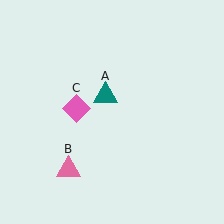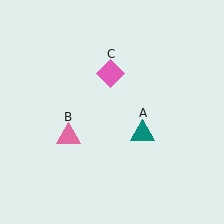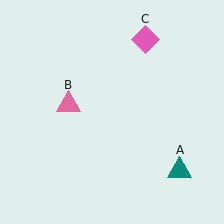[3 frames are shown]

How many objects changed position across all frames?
3 objects changed position: teal triangle (object A), pink triangle (object B), pink diamond (object C).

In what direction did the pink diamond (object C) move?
The pink diamond (object C) moved up and to the right.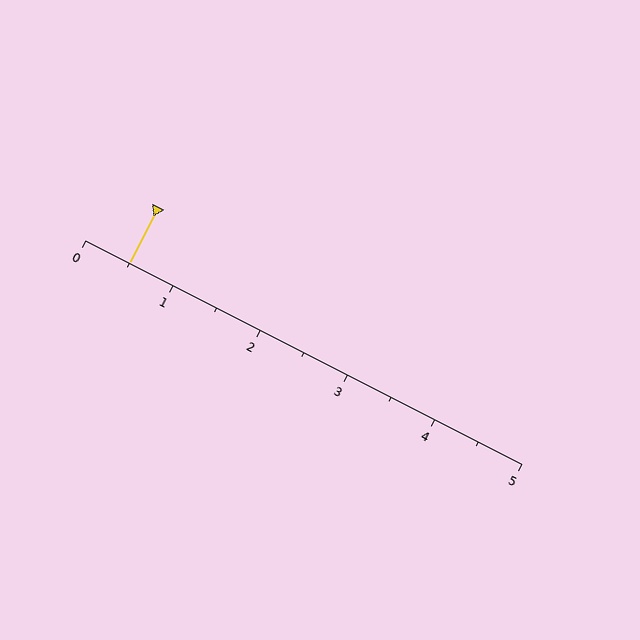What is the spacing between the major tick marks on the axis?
The major ticks are spaced 1 apart.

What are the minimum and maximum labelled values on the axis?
The axis runs from 0 to 5.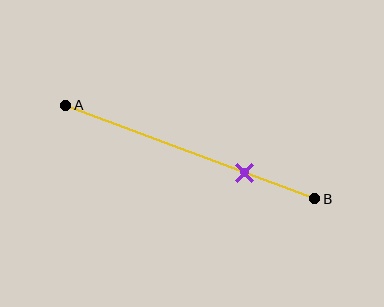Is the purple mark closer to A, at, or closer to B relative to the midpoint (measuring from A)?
The purple mark is closer to point B than the midpoint of segment AB.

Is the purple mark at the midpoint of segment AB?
No, the mark is at about 70% from A, not at the 50% midpoint.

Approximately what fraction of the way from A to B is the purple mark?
The purple mark is approximately 70% of the way from A to B.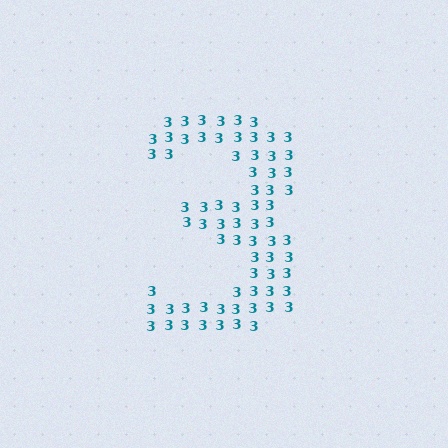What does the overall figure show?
The overall figure shows the digit 3.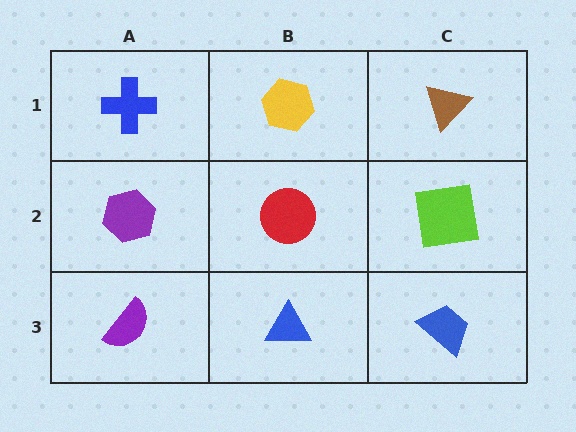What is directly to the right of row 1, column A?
A yellow hexagon.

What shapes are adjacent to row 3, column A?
A purple hexagon (row 2, column A), a blue triangle (row 3, column B).